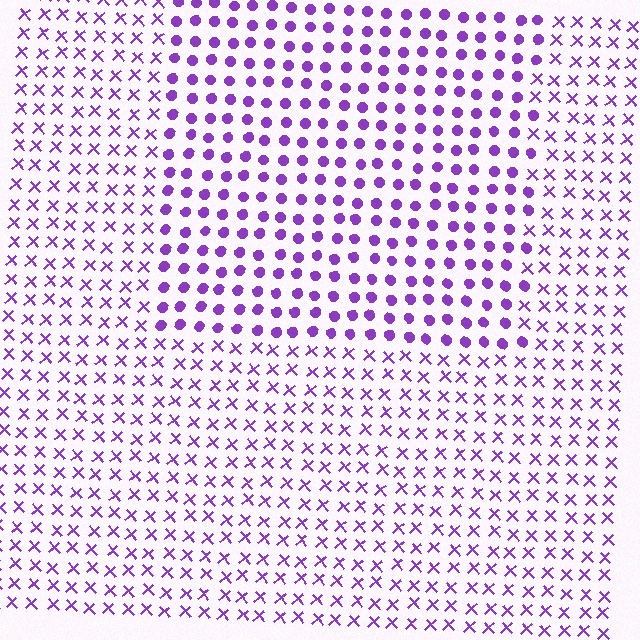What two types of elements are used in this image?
The image uses circles inside the rectangle region and X marks outside it.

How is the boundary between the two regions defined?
The boundary is defined by a change in element shape: circles inside vs. X marks outside. All elements share the same color and spacing.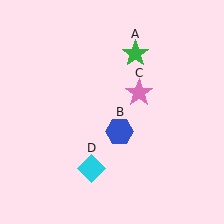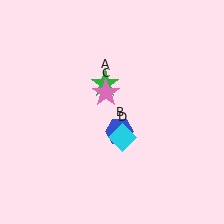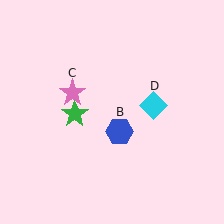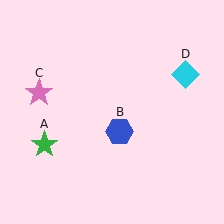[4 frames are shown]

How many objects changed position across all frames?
3 objects changed position: green star (object A), pink star (object C), cyan diamond (object D).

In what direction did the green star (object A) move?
The green star (object A) moved down and to the left.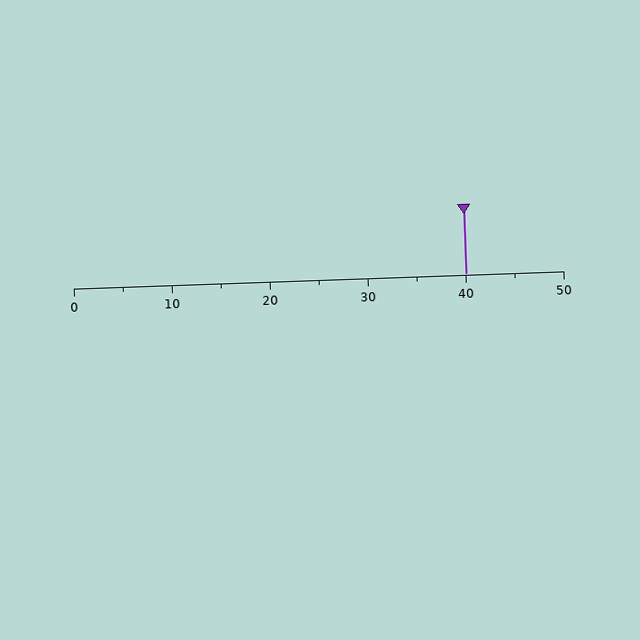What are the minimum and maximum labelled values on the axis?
The axis runs from 0 to 50.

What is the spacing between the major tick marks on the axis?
The major ticks are spaced 10 apart.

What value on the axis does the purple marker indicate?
The marker indicates approximately 40.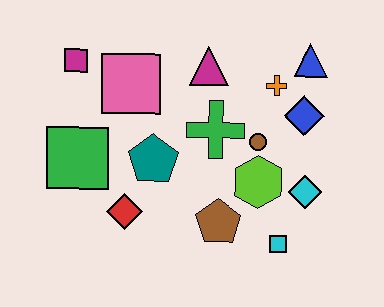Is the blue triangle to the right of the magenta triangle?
Yes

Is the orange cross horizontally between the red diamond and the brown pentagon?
No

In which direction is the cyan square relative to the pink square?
The cyan square is below the pink square.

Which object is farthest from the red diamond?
The blue triangle is farthest from the red diamond.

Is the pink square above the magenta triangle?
No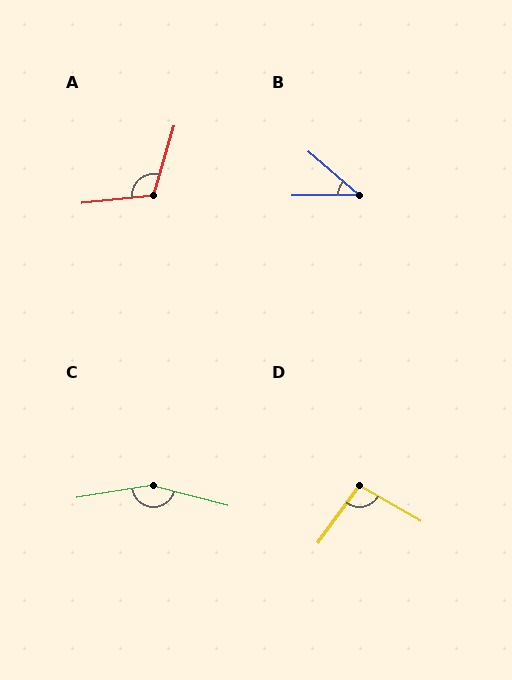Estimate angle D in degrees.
Approximately 96 degrees.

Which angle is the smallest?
B, at approximately 41 degrees.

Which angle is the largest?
C, at approximately 156 degrees.